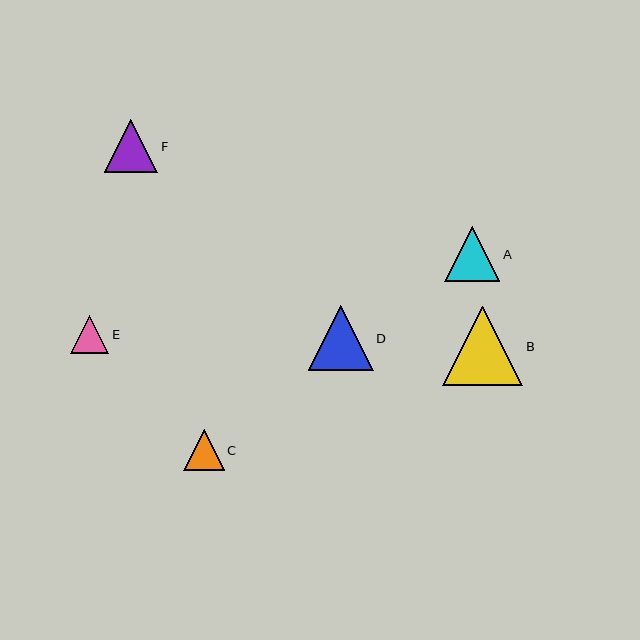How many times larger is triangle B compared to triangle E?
Triangle B is approximately 2.1 times the size of triangle E.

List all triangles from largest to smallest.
From largest to smallest: B, D, A, F, C, E.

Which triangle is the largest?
Triangle B is the largest with a size of approximately 80 pixels.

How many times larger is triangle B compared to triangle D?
Triangle B is approximately 1.2 times the size of triangle D.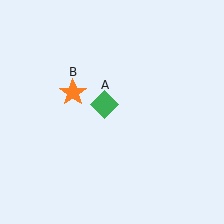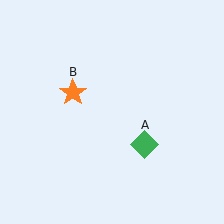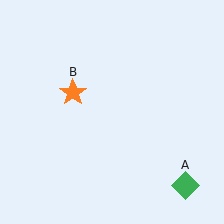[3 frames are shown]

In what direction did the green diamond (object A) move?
The green diamond (object A) moved down and to the right.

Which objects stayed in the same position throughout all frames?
Orange star (object B) remained stationary.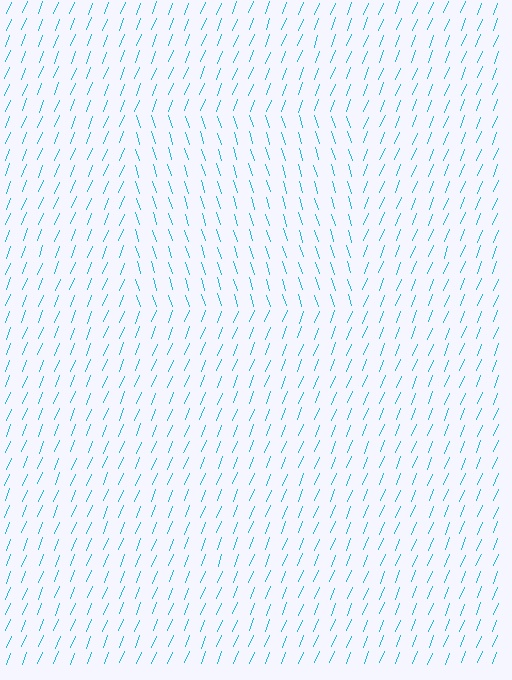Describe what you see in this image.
The image is filled with small cyan line segments. A rectangle region in the image has lines oriented differently from the surrounding lines, creating a visible texture boundary.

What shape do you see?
I see a rectangle.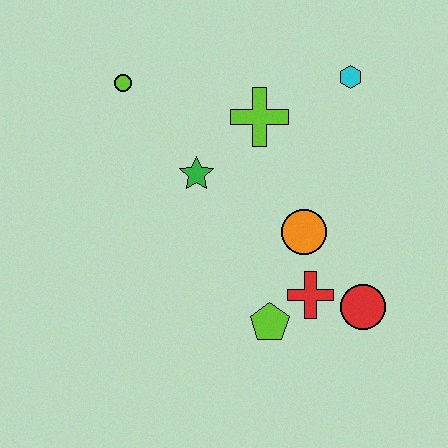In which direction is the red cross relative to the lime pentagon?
The red cross is to the right of the lime pentagon.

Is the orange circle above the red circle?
Yes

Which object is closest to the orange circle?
The red cross is closest to the orange circle.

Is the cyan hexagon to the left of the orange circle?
No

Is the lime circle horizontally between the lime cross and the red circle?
No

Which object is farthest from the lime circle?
The red circle is farthest from the lime circle.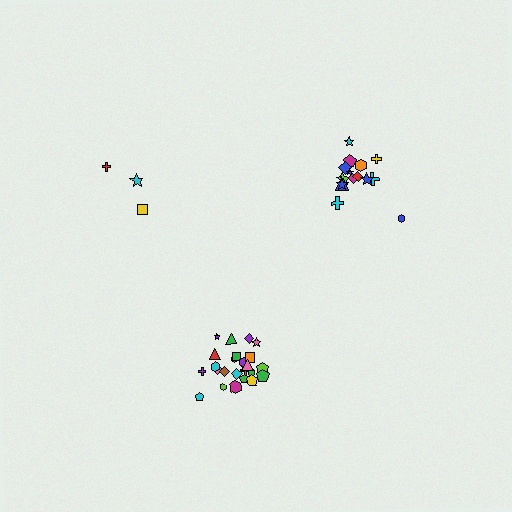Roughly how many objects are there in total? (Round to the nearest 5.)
Roughly 45 objects in total.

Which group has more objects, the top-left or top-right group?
The top-right group.